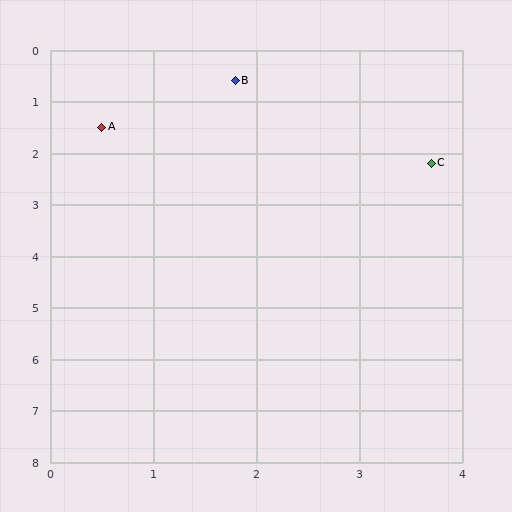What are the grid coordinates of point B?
Point B is at approximately (1.8, 0.6).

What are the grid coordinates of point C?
Point C is at approximately (3.7, 2.2).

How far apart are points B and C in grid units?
Points B and C are about 2.5 grid units apart.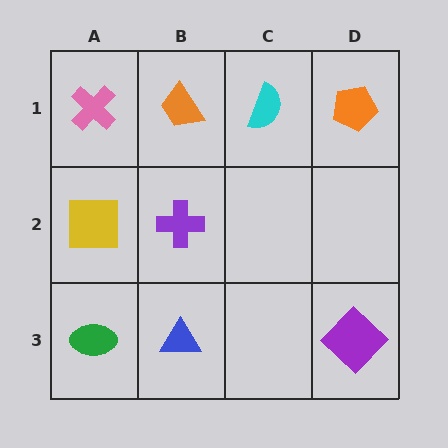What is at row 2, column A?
A yellow square.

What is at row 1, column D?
An orange pentagon.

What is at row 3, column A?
A green ellipse.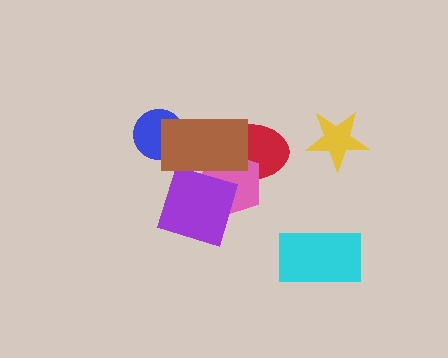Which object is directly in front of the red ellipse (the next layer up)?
The pink pentagon is directly in front of the red ellipse.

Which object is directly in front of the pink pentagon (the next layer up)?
The purple square is directly in front of the pink pentagon.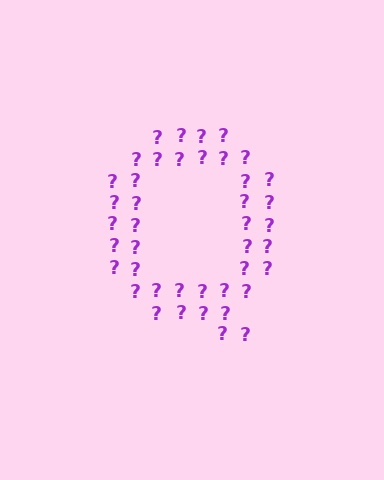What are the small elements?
The small elements are question marks.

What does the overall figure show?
The overall figure shows the letter Q.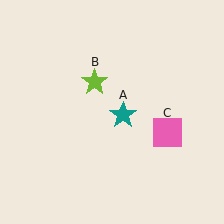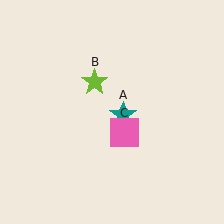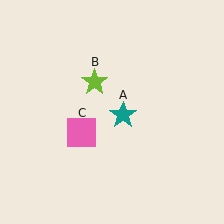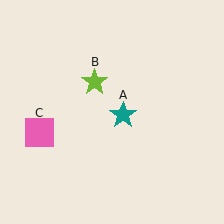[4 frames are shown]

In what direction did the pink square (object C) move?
The pink square (object C) moved left.